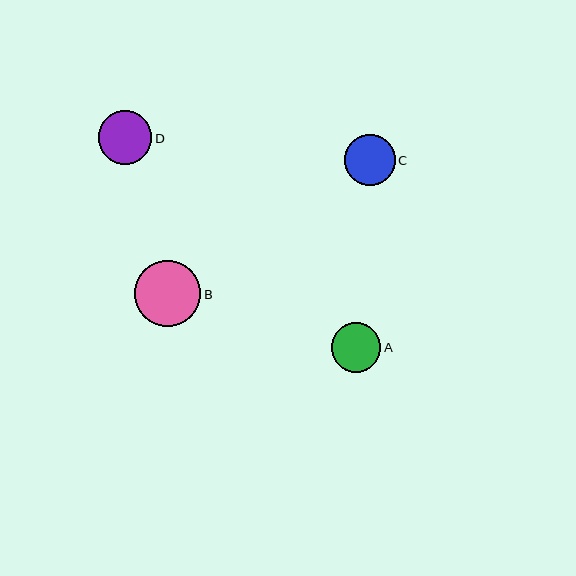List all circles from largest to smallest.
From largest to smallest: B, D, C, A.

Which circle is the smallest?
Circle A is the smallest with a size of approximately 50 pixels.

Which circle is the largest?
Circle B is the largest with a size of approximately 66 pixels.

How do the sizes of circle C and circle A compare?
Circle C and circle A are approximately the same size.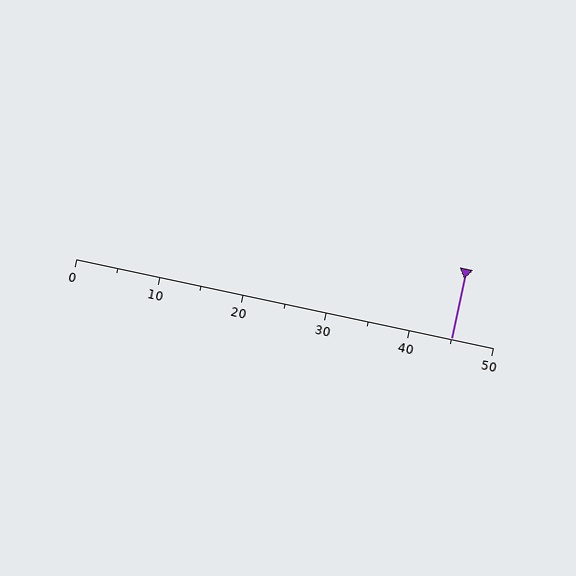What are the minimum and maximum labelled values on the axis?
The axis runs from 0 to 50.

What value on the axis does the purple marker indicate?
The marker indicates approximately 45.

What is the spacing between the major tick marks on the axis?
The major ticks are spaced 10 apart.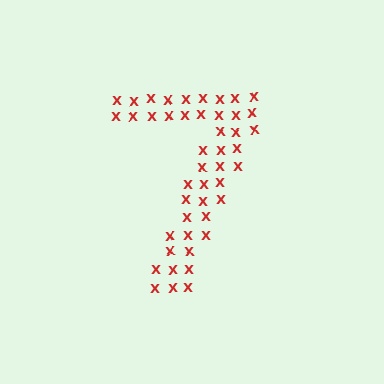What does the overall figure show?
The overall figure shows the digit 7.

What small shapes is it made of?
It is made of small letter X's.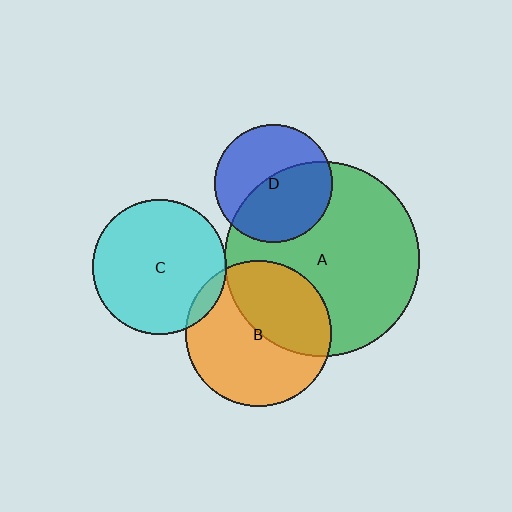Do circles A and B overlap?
Yes.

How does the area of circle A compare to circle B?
Approximately 1.8 times.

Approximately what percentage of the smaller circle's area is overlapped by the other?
Approximately 40%.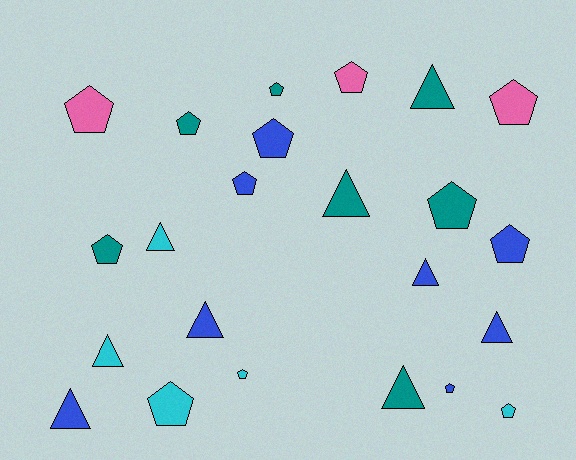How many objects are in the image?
There are 23 objects.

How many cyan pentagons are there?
There are 3 cyan pentagons.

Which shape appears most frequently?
Pentagon, with 14 objects.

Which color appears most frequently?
Blue, with 8 objects.